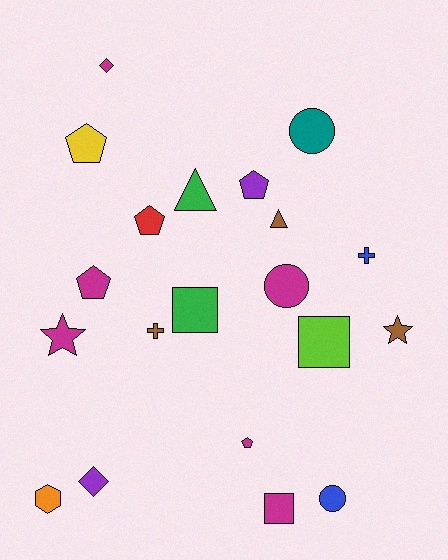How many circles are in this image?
There are 3 circles.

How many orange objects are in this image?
There is 1 orange object.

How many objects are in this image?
There are 20 objects.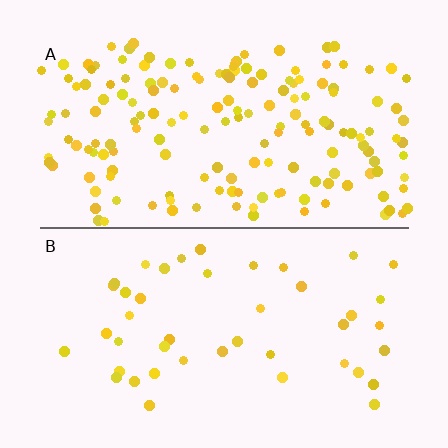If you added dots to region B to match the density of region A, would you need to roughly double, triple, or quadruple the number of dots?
Approximately quadruple.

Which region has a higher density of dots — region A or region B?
A (the top).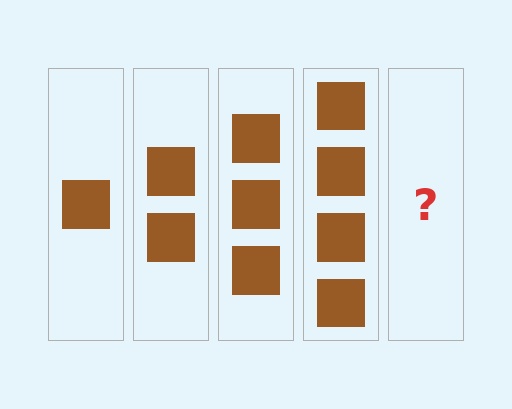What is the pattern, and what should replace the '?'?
The pattern is that each step adds one more square. The '?' should be 5 squares.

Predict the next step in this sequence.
The next step is 5 squares.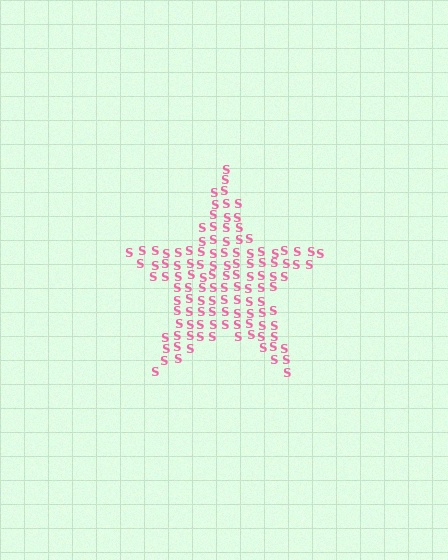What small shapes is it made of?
It is made of small letter S's.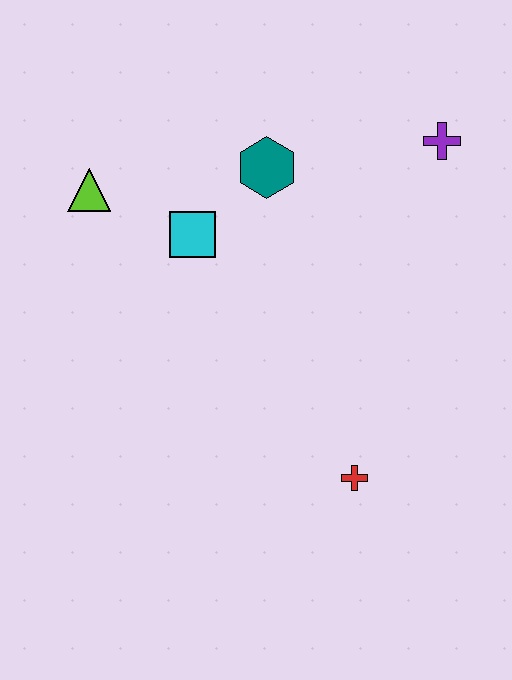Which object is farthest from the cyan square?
The red cross is farthest from the cyan square.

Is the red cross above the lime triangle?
No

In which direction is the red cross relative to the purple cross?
The red cross is below the purple cross.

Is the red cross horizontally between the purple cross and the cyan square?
Yes